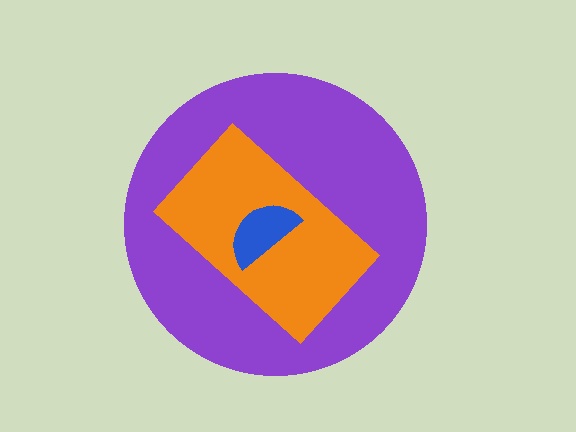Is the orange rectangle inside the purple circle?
Yes.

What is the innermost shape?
The blue semicircle.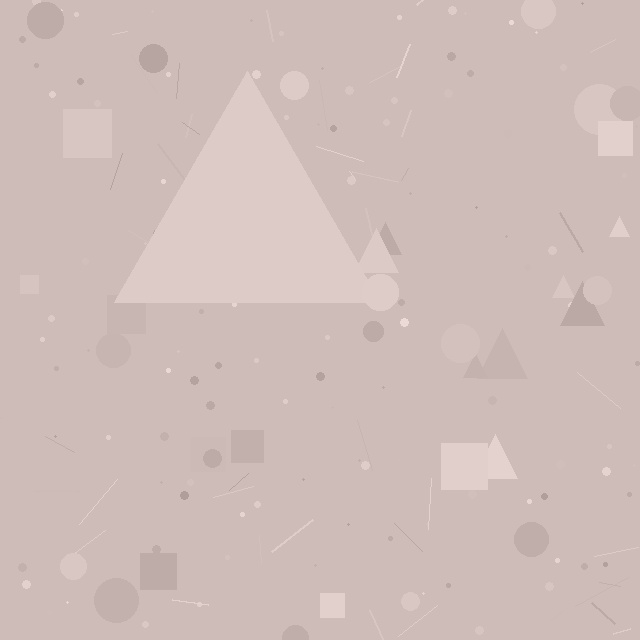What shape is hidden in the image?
A triangle is hidden in the image.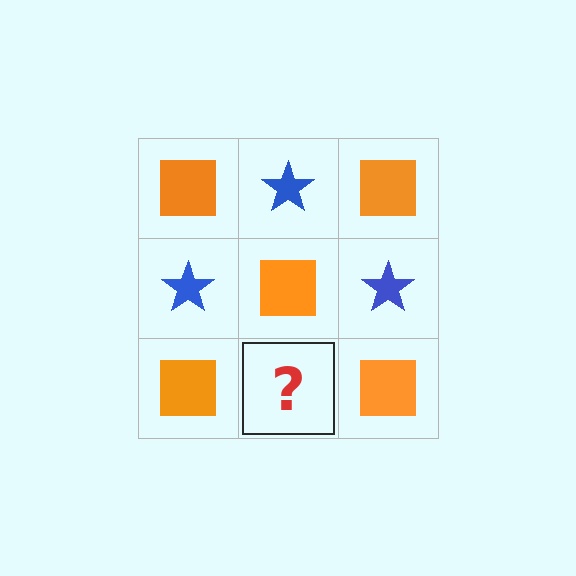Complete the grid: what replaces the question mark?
The question mark should be replaced with a blue star.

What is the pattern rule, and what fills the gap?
The rule is that it alternates orange square and blue star in a checkerboard pattern. The gap should be filled with a blue star.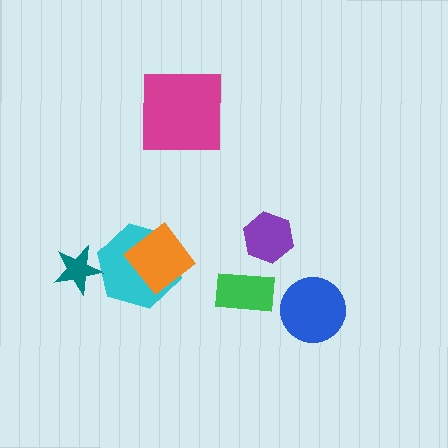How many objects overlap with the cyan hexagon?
2 objects overlap with the cyan hexagon.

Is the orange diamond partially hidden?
No, no other shape covers it.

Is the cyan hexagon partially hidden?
Yes, it is partially covered by another shape.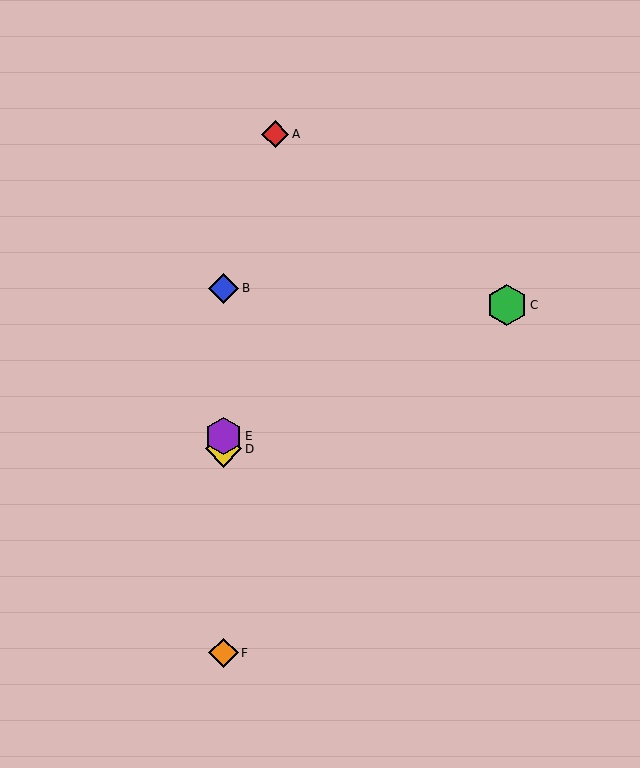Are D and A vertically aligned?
No, D is at x≈224 and A is at x≈275.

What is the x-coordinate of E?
Object E is at x≈224.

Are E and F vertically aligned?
Yes, both are at x≈224.